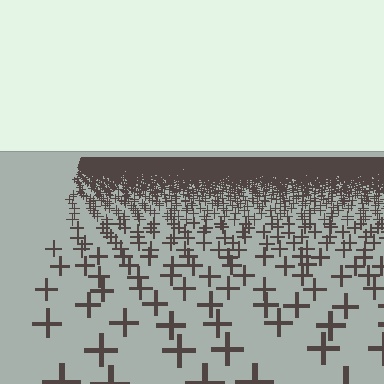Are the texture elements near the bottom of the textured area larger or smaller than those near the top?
Larger. Near the bottom, elements are closer to the viewer and appear at a bigger on-screen size.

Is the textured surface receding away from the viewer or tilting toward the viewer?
The surface is receding away from the viewer. Texture elements get smaller and denser toward the top.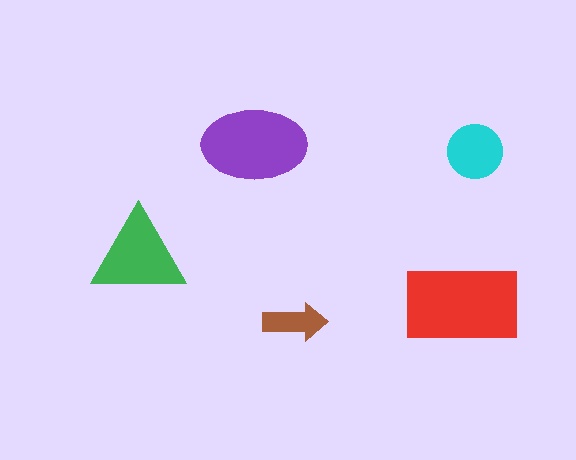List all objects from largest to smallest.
The red rectangle, the purple ellipse, the green triangle, the cyan circle, the brown arrow.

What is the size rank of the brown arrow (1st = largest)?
5th.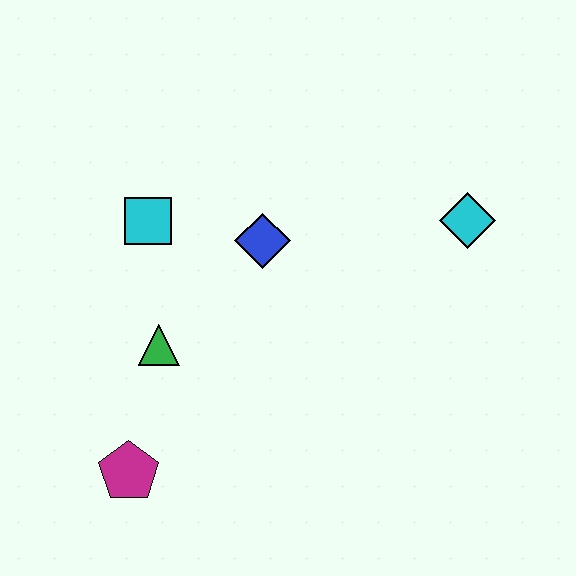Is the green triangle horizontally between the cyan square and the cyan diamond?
Yes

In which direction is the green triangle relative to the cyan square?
The green triangle is below the cyan square.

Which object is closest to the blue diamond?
The cyan square is closest to the blue diamond.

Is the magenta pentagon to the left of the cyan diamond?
Yes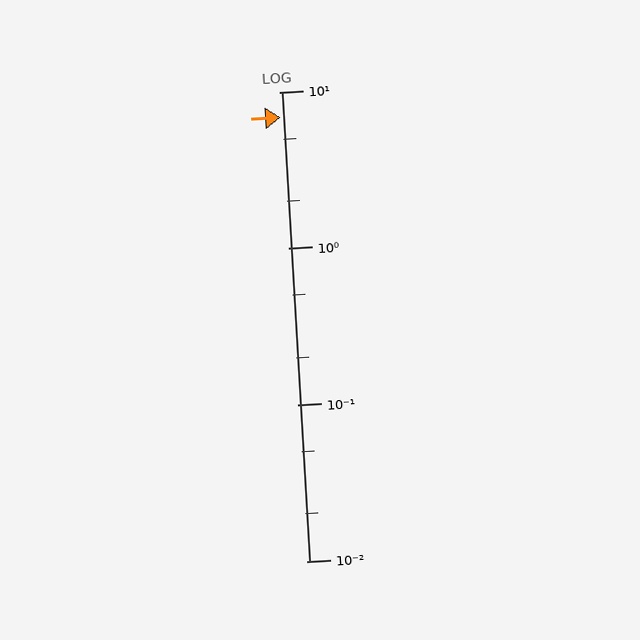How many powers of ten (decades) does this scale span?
The scale spans 3 decades, from 0.01 to 10.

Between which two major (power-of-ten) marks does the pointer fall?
The pointer is between 1 and 10.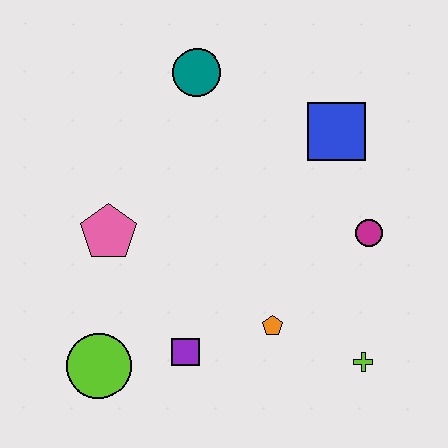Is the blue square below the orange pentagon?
No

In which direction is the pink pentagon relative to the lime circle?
The pink pentagon is above the lime circle.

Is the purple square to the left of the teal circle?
Yes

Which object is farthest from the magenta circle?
The lime circle is farthest from the magenta circle.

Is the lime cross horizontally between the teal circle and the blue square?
No